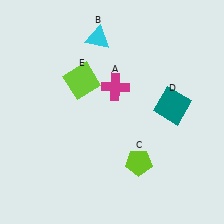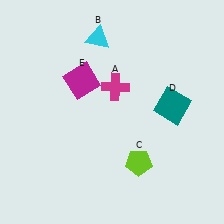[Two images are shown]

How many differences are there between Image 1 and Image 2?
There is 1 difference between the two images.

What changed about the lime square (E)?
In Image 1, E is lime. In Image 2, it changed to magenta.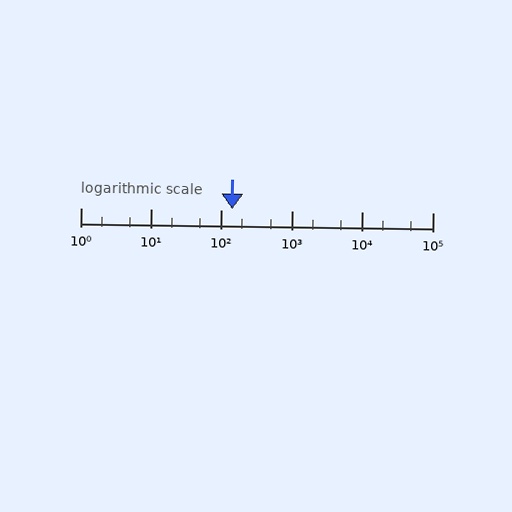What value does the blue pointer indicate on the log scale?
The pointer indicates approximately 140.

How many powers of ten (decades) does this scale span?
The scale spans 5 decades, from 1 to 100000.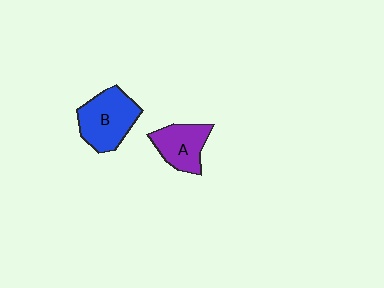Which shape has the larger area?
Shape B (blue).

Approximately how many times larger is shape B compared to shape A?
Approximately 1.3 times.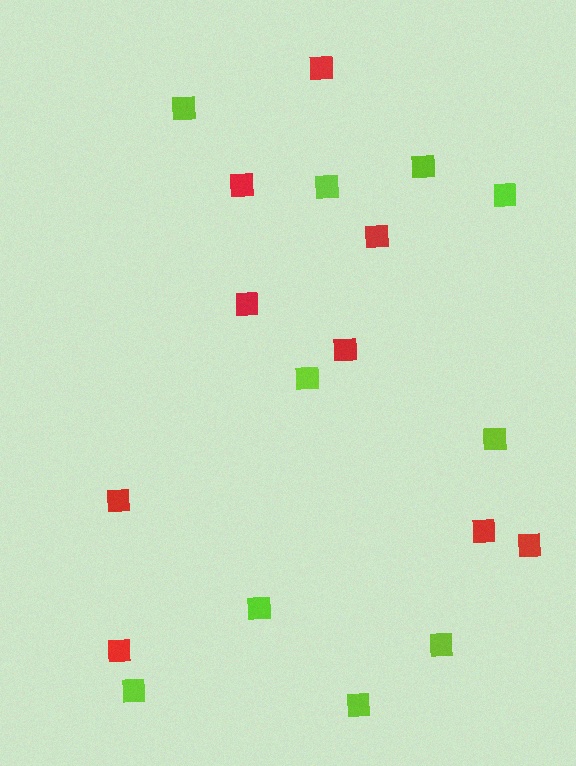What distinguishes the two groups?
There are 2 groups: one group of lime squares (10) and one group of red squares (9).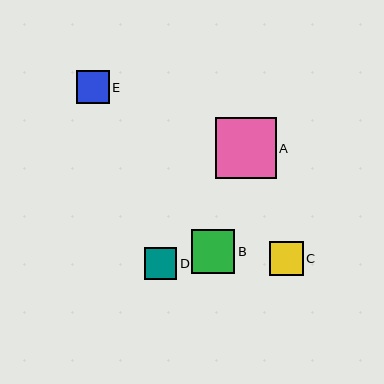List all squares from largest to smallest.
From largest to smallest: A, B, C, E, D.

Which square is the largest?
Square A is the largest with a size of approximately 61 pixels.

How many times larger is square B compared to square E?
Square B is approximately 1.3 times the size of square E.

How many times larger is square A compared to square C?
Square A is approximately 1.8 times the size of square C.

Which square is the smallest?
Square D is the smallest with a size of approximately 32 pixels.